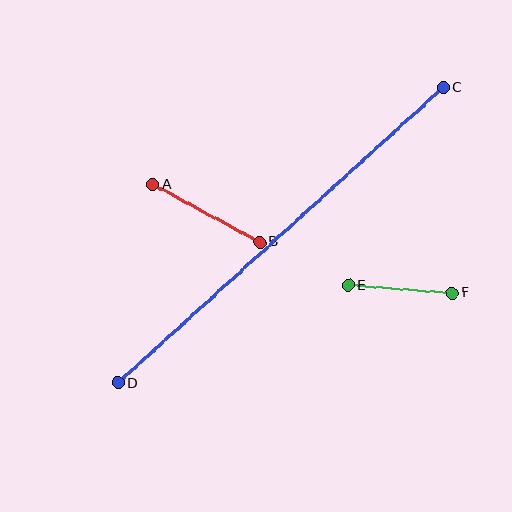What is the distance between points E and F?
The distance is approximately 104 pixels.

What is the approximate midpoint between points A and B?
The midpoint is at approximately (206, 213) pixels.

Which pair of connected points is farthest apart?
Points C and D are farthest apart.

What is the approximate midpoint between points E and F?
The midpoint is at approximately (400, 289) pixels.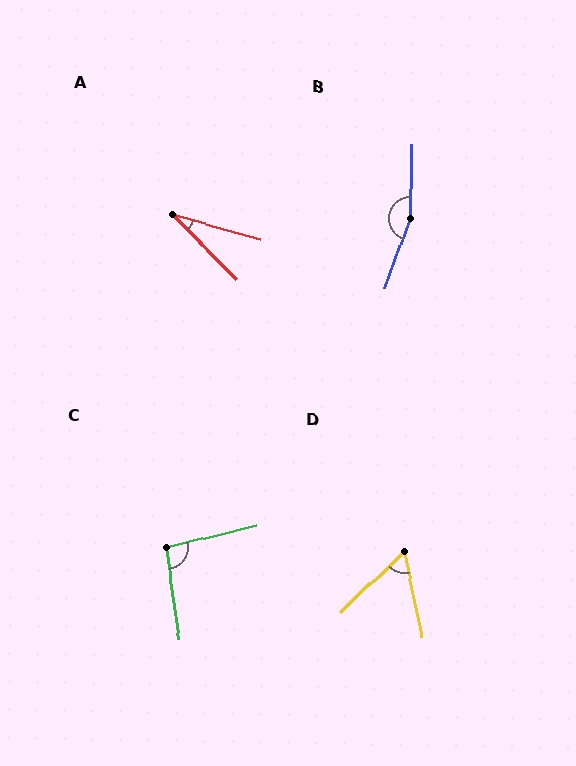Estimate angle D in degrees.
Approximately 58 degrees.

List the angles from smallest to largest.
A (29°), D (58°), C (95°), B (161°).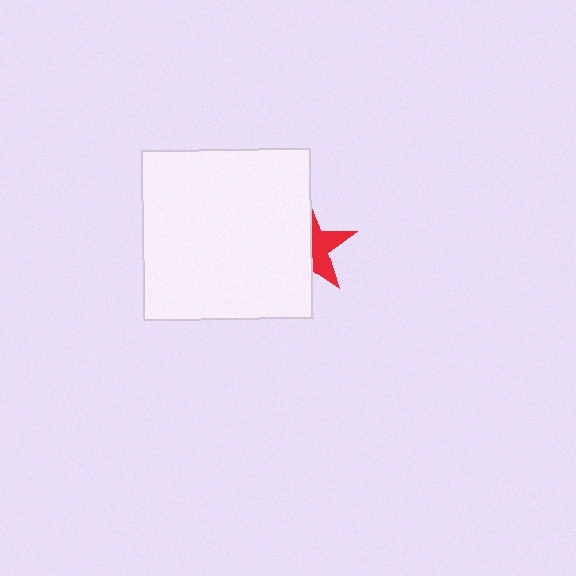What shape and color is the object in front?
The object in front is a white rectangle.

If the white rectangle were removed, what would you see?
You would see the complete red star.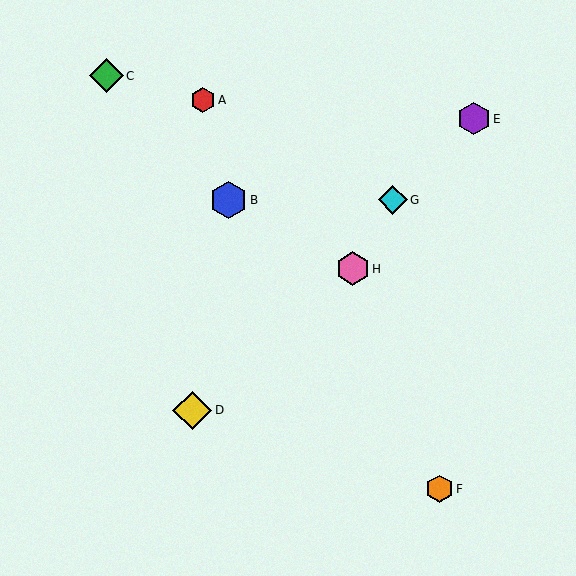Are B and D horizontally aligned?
No, B is at y≈200 and D is at y≈410.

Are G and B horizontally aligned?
Yes, both are at y≈200.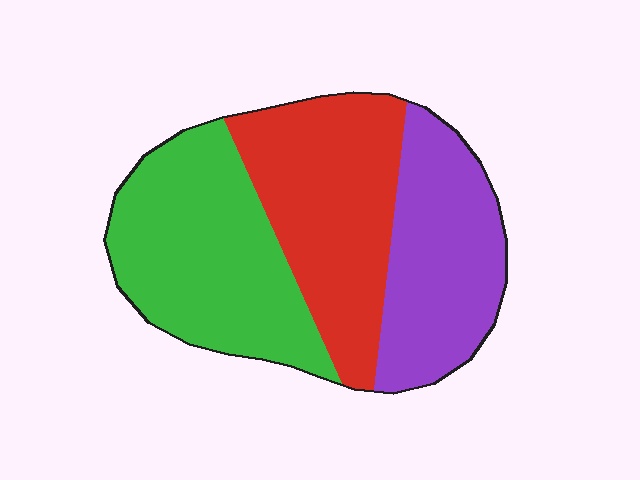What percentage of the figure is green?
Green takes up about three eighths (3/8) of the figure.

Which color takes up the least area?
Purple, at roughly 30%.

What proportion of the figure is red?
Red covers 34% of the figure.